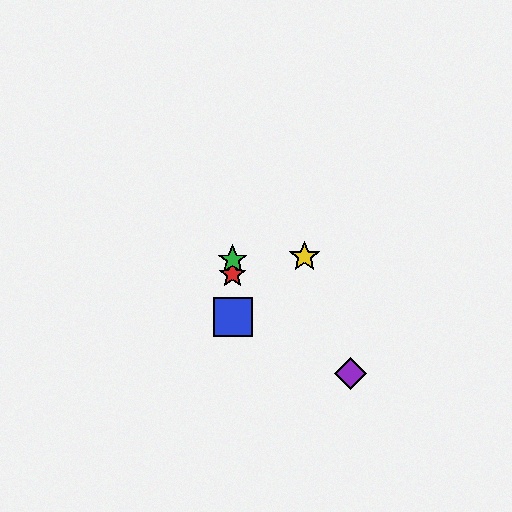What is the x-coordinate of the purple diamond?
The purple diamond is at x≈351.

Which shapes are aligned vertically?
The red star, the blue square, the green star are aligned vertically.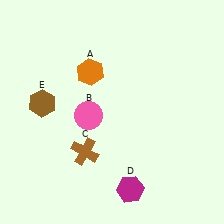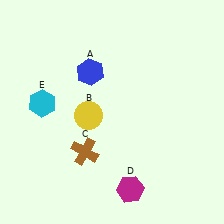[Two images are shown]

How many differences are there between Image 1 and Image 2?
There are 3 differences between the two images.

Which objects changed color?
A changed from orange to blue. B changed from pink to yellow. E changed from brown to cyan.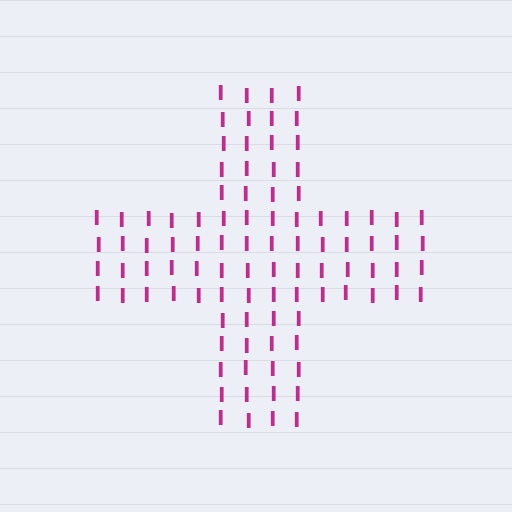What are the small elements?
The small elements are letter I's.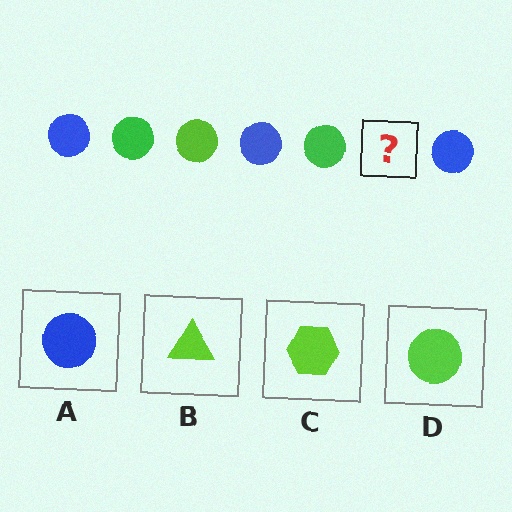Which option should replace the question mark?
Option D.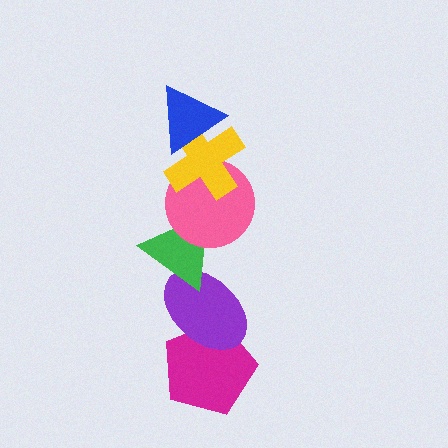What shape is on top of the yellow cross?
The blue triangle is on top of the yellow cross.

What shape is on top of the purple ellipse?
The green triangle is on top of the purple ellipse.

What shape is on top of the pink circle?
The yellow cross is on top of the pink circle.